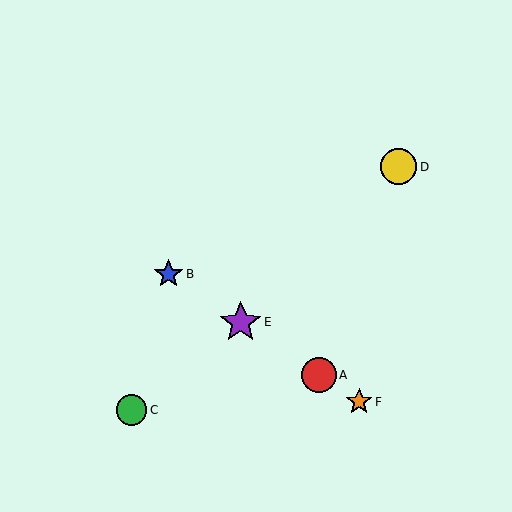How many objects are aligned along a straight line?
4 objects (A, B, E, F) are aligned along a straight line.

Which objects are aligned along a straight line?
Objects A, B, E, F are aligned along a straight line.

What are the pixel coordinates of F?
Object F is at (359, 402).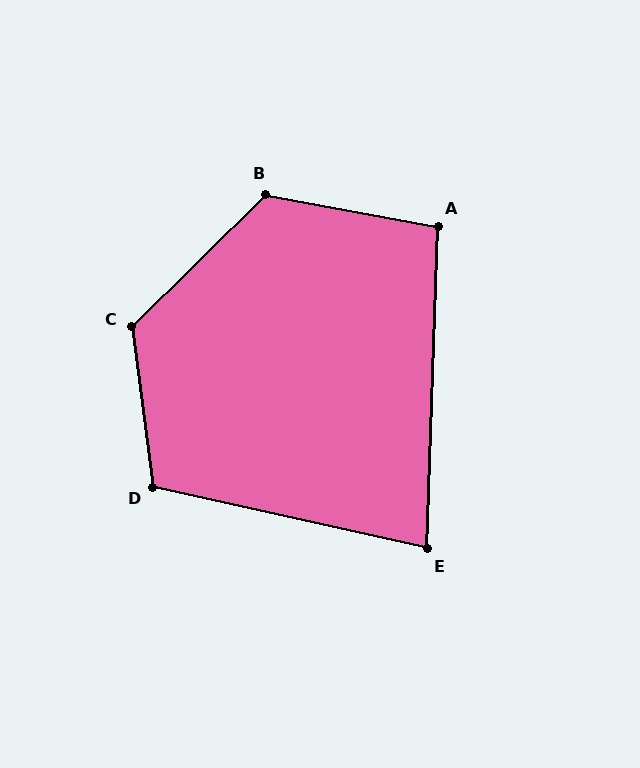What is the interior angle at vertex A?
Approximately 99 degrees (obtuse).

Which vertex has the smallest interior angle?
E, at approximately 79 degrees.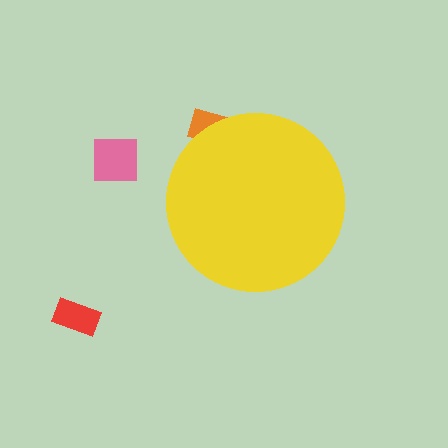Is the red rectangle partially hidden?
No, the red rectangle is fully visible.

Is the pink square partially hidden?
No, the pink square is fully visible.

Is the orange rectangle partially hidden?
Yes, the orange rectangle is partially hidden behind the yellow circle.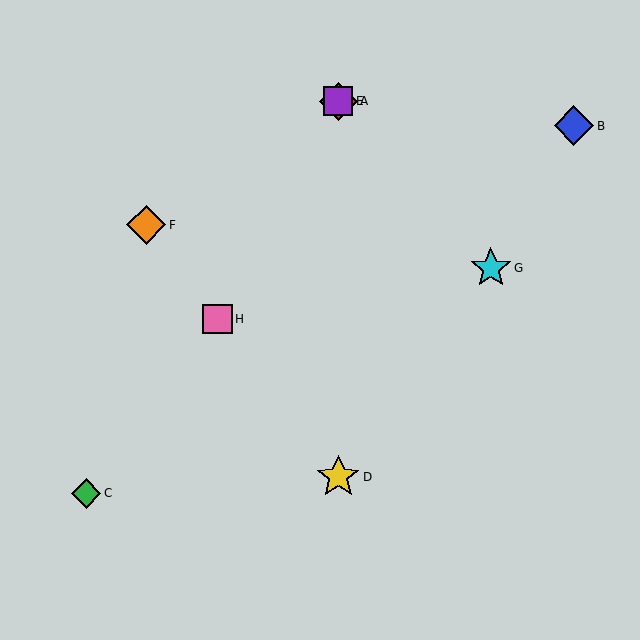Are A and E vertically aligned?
Yes, both are at x≈338.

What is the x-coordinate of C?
Object C is at x≈86.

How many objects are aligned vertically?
3 objects (A, D, E) are aligned vertically.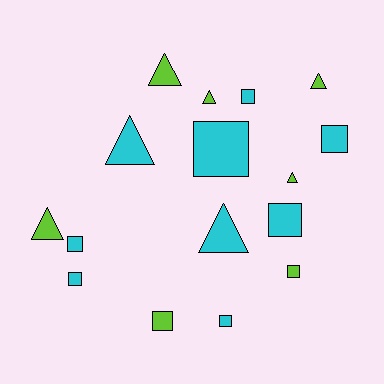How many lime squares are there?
There are 2 lime squares.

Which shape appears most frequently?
Square, with 9 objects.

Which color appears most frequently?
Cyan, with 9 objects.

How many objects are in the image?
There are 16 objects.